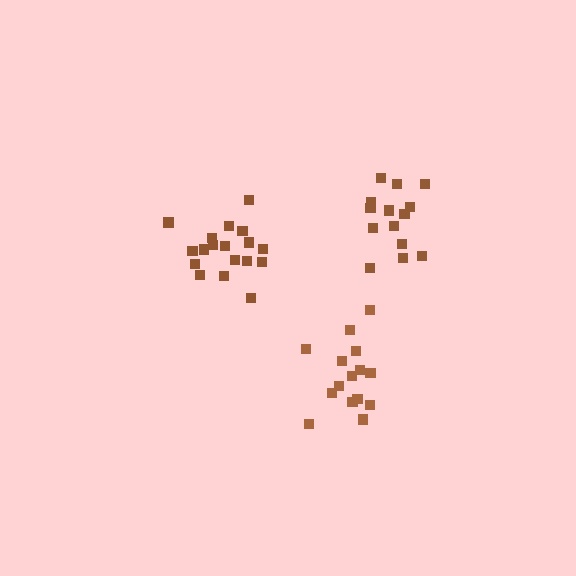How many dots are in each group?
Group 1: 18 dots, Group 2: 15 dots, Group 3: 14 dots (47 total).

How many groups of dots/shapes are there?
There are 3 groups.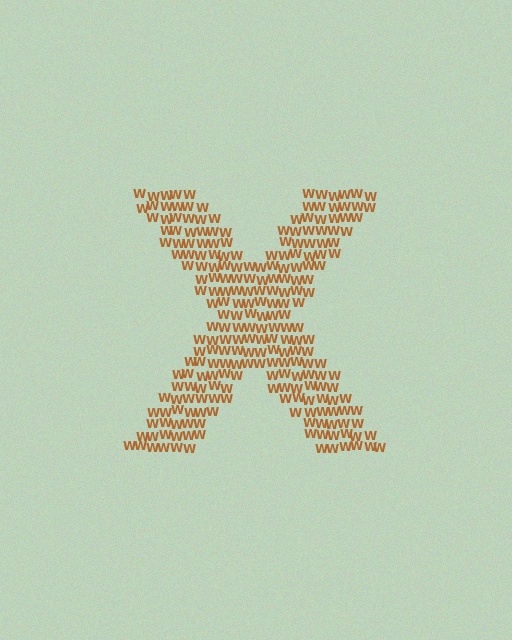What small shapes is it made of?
It is made of small letter W's.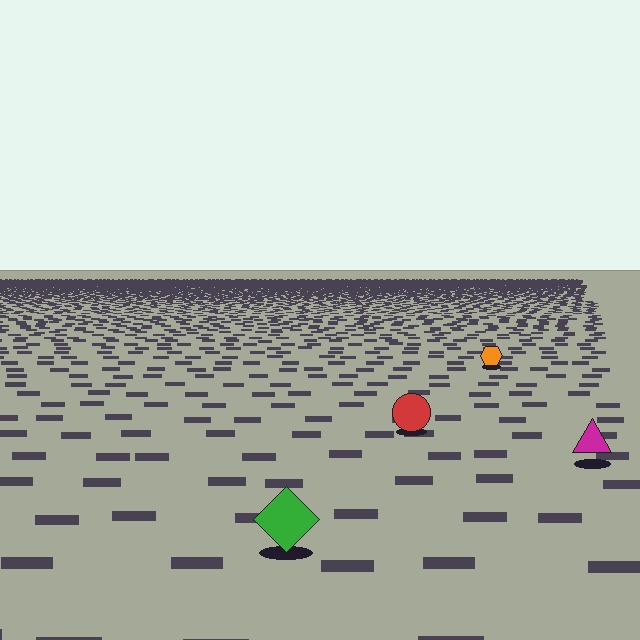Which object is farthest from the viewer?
The orange hexagon is farthest from the viewer. It appears smaller and the ground texture around it is denser.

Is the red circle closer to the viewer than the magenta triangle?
No. The magenta triangle is closer — you can tell from the texture gradient: the ground texture is coarser near it.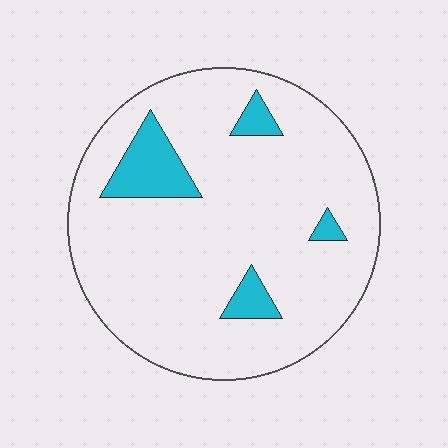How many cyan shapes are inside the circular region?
4.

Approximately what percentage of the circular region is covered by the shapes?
Approximately 10%.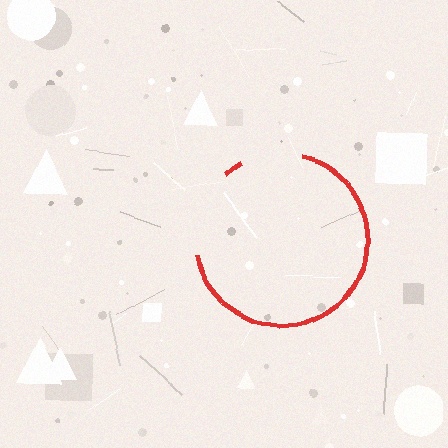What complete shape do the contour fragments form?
The contour fragments form a circle.